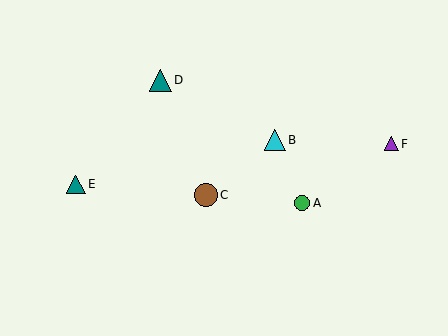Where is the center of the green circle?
The center of the green circle is at (302, 203).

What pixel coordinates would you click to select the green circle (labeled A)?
Click at (302, 203) to select the green circle A.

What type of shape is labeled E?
Shape E is a teal triangle.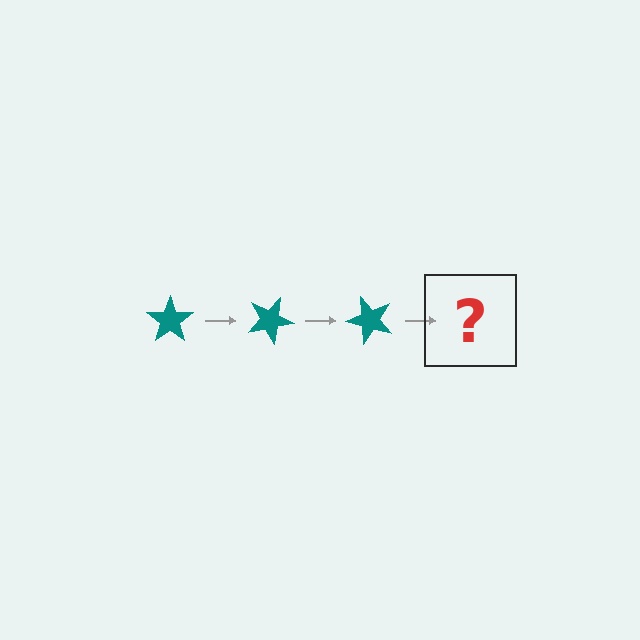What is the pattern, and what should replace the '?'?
The pattern is that the star rotates 25 degrees each step. The '?' should be a teal star rotated 75 degrees.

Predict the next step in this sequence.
The next step is a teal star rotated 75 degrees.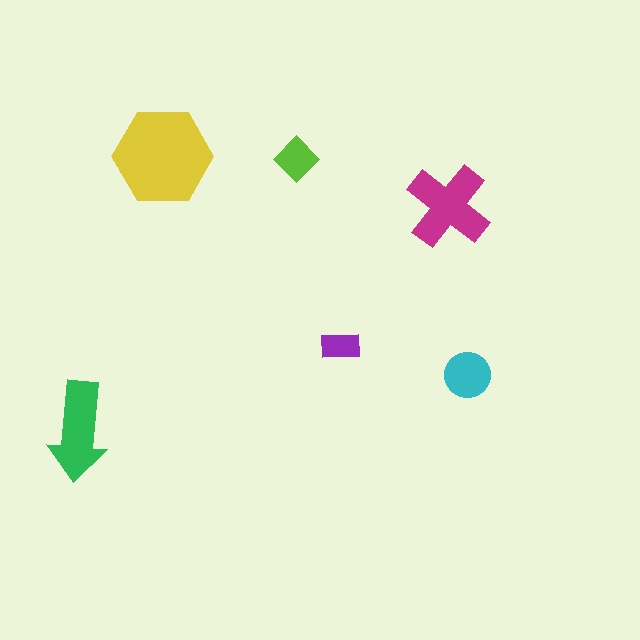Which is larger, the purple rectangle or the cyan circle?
The cyan circle.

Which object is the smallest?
The purple rectangle.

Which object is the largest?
The yellow hexagon.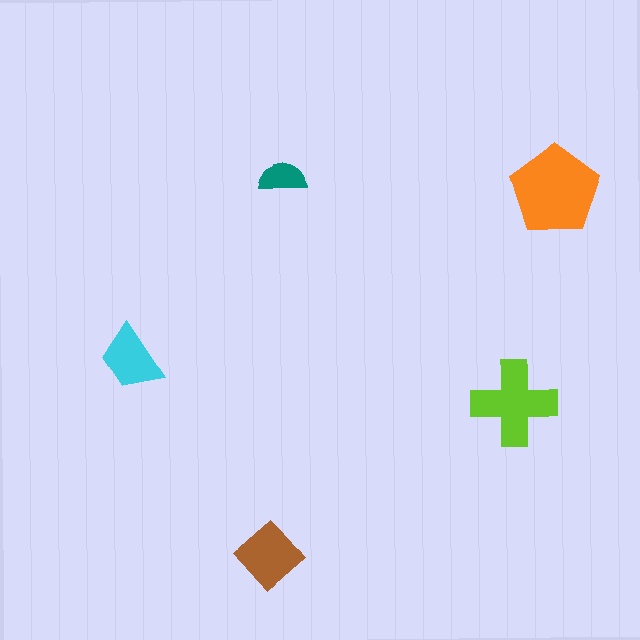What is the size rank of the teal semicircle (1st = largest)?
5th.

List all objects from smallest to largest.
The teal semicircle, the cyan trapezoid, the brown diamond, the lime cross, the orange pentagon.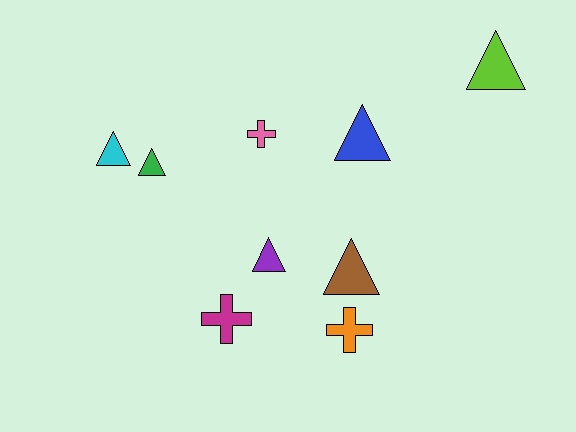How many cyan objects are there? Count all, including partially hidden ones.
There is 1 cyan object.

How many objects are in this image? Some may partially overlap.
There are 9 objects.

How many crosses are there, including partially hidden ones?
There are 3 crosses.